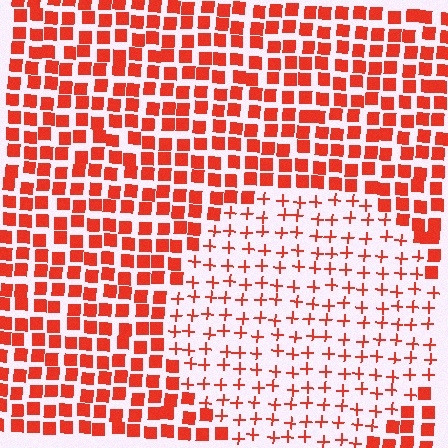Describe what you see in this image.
The image is filled with small red elements arranged in a uniform grid. A circle-shaped region contains plus signs, while the surrounding area contains squares. The boundary is defined purely by the change in element shape.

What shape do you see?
I see a circle.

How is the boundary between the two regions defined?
The boundary is defined by a change in element shape: plus signs inside vs. squares outside. All elements share the same color and spacing.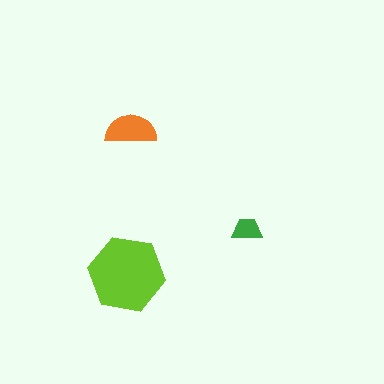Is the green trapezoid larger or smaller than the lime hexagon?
Smaller.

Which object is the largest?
The lime hexagon.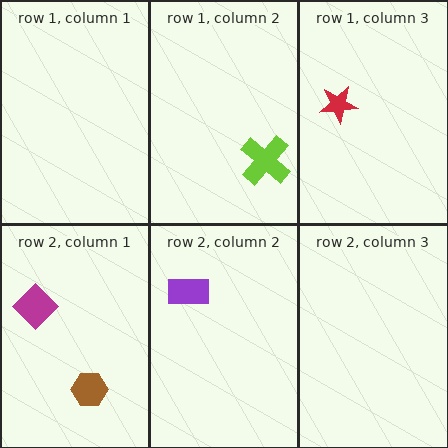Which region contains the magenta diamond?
The row 2, column 1 region.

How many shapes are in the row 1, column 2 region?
1.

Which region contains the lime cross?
The row 1, column 2 region.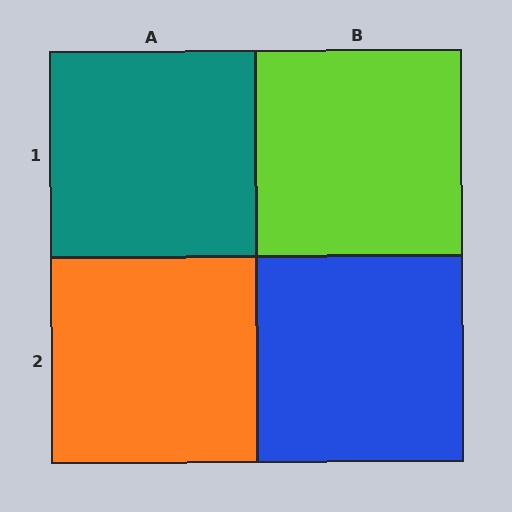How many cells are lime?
1 cell is lime.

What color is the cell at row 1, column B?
Lime.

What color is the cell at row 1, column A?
Teal.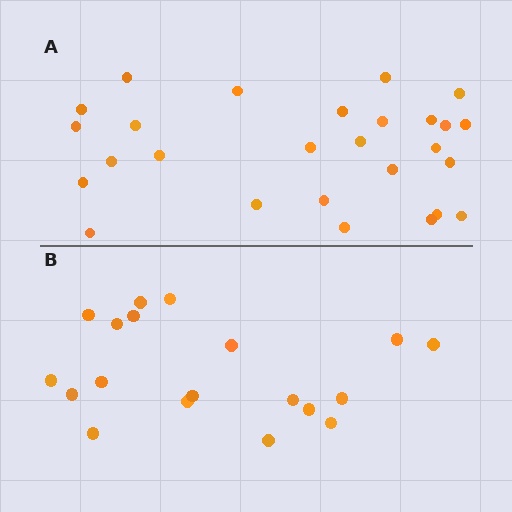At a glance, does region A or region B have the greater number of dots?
Region A (the top region) has more dots.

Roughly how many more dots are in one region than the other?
Region A has roughly 8 or so more dots than region B.